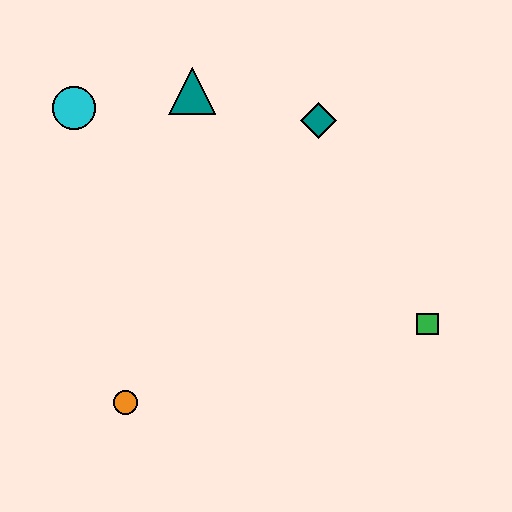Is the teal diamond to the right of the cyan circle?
Yes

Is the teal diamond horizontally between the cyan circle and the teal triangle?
No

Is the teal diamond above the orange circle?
Yes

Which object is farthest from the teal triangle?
The green square is farthest from the teal triangle.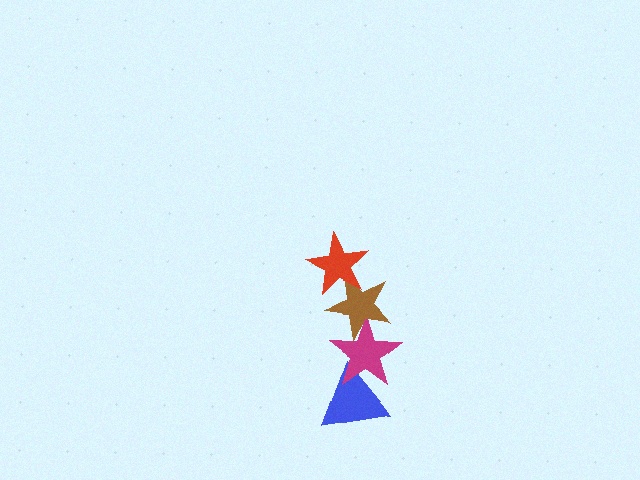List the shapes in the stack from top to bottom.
From top to bottom: the red star, the brown star, the magenta star, the blue triangle.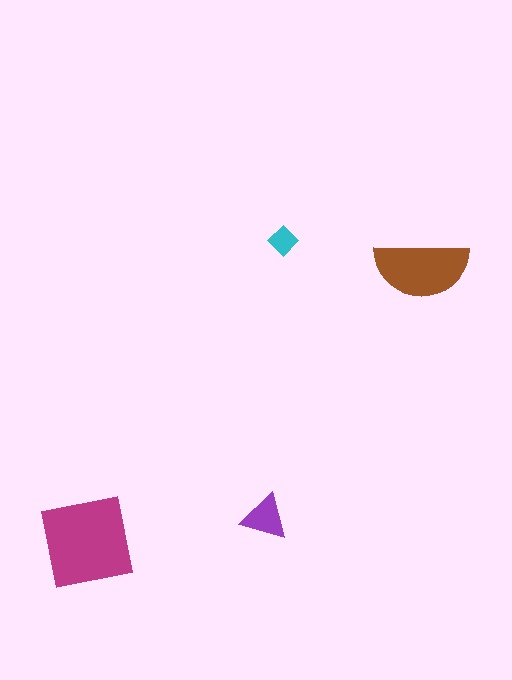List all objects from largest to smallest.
The magenta square, the brown semicircle, the purple triangle, the cyan diamond.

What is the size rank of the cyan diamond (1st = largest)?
4th.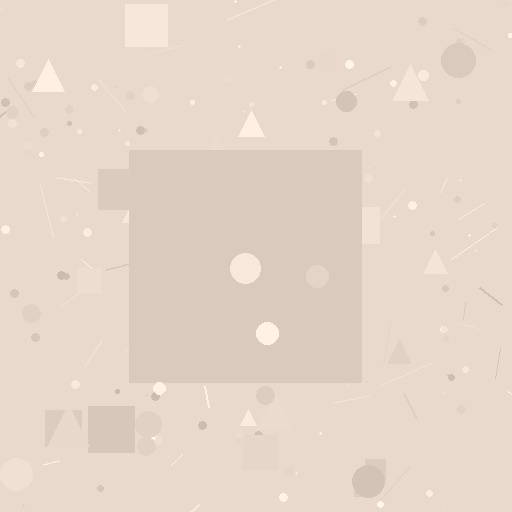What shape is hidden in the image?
A square is hidden in the image.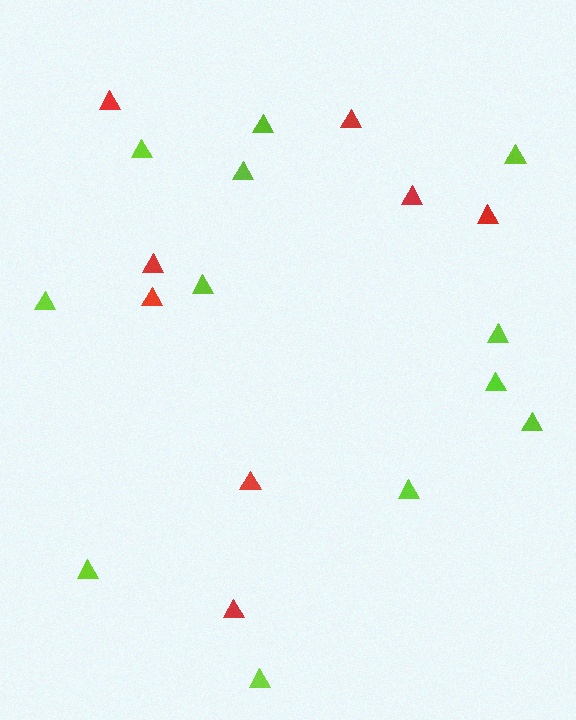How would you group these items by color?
There are 2 groups: one group of red triangles (8) and one group of lime triangles (12).